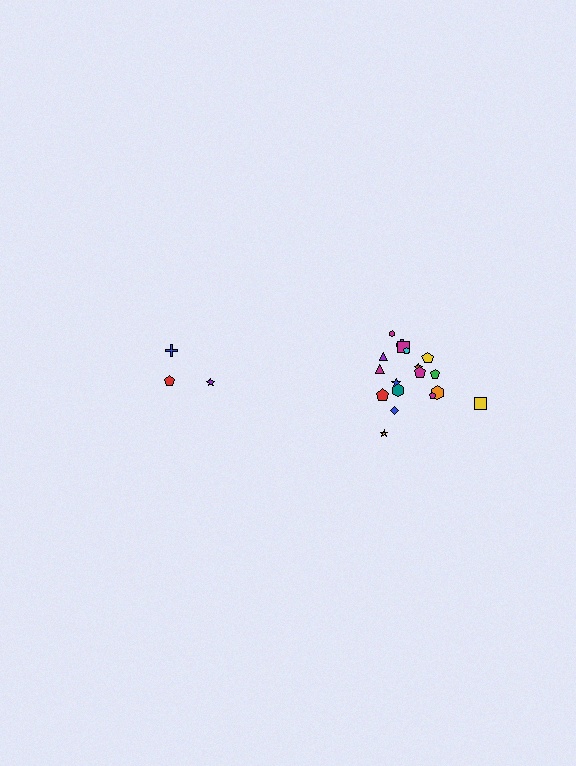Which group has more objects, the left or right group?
The right group.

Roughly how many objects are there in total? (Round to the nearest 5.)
Roughly 20 objects in total.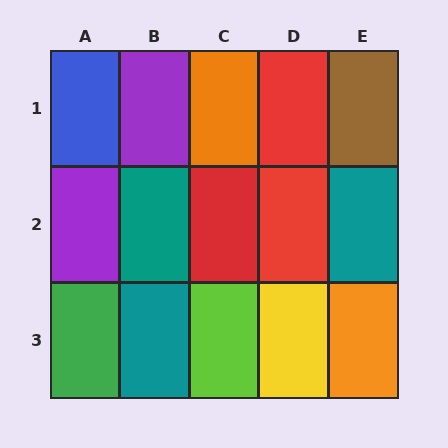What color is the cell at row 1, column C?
Orange.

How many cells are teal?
3 cells are teal.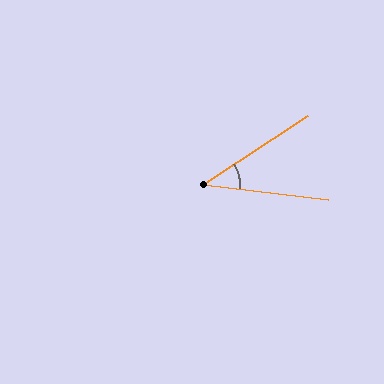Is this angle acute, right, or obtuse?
It is acute.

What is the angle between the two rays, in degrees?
Approximately 40 degrees.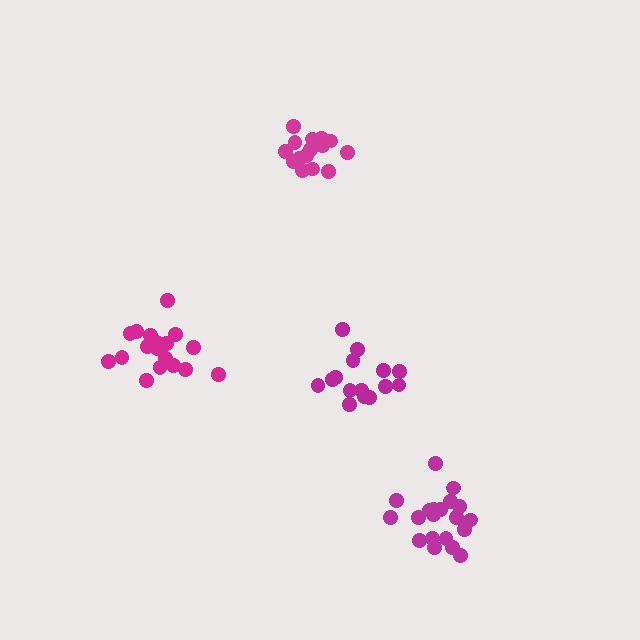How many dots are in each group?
Group 1: 20 dots, Group 2: 15 dots, Group 3: 15 dots, Group 4: 19 dots (69 total).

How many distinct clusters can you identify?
There are 4 distinct clusters.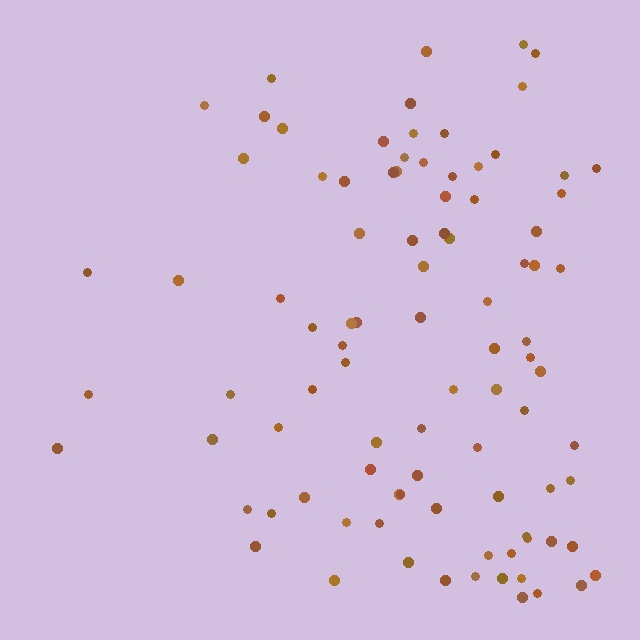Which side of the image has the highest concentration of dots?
The right.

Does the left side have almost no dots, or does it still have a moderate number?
Still a moderate number, just noticeably fewer than the right.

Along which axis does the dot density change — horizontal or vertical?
Horizontal.